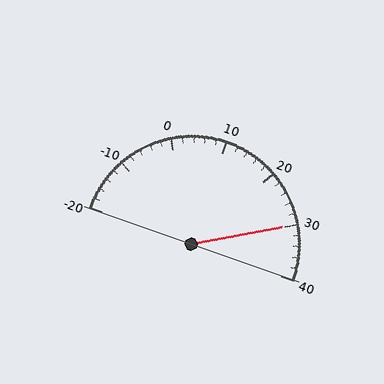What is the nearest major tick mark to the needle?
The nearest major tick mark is 30.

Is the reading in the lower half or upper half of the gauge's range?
The reading is in the upper half of the range (-20 to 40).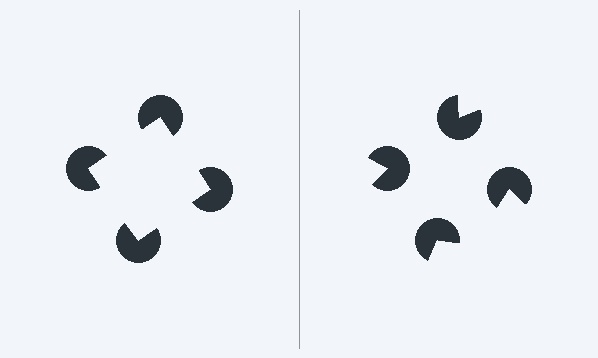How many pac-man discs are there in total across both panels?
8 — 4 on each side.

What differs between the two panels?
The pac-man discs are positioned identically on both sides; only the wedge orientations differ. On the left they align to a square; on the right they are misaligned.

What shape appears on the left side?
An illusory square.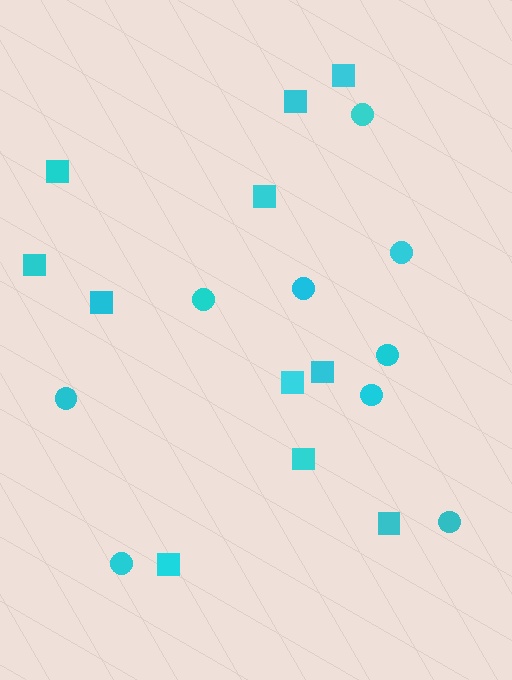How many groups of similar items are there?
There are 2 groups: one group of squares (11) and one group of circles (9).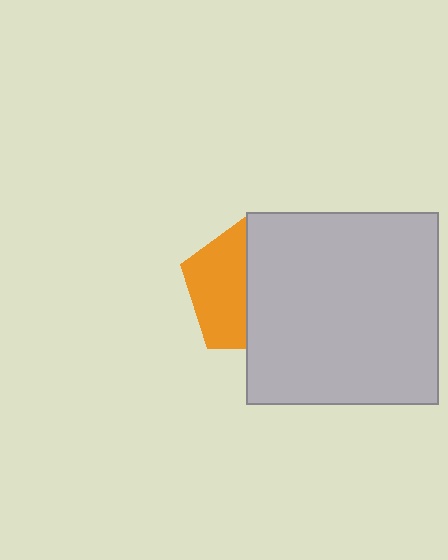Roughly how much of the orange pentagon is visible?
A small part of it is visible (roughly 44%).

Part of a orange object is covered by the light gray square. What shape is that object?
It is a pentagon.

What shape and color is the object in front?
The object in front is a light gray square.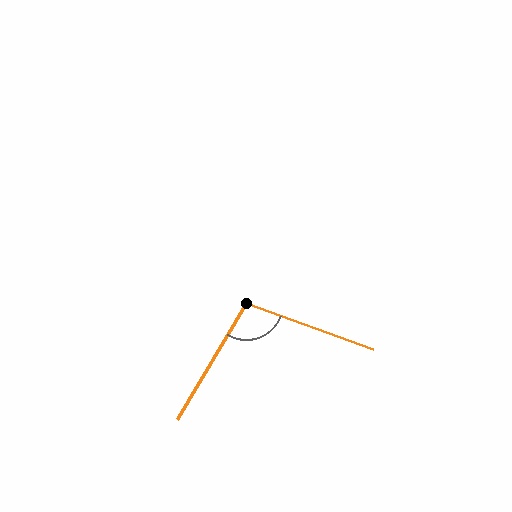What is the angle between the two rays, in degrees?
Approximately 101 degrees.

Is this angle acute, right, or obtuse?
It is obtuse.